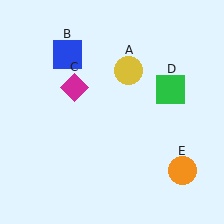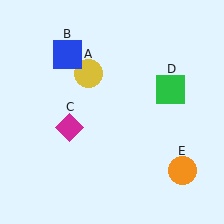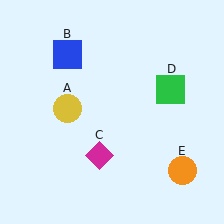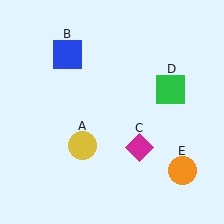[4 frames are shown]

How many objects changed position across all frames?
2 objects changed position: yellow circle (object A), magenta diamond (object C).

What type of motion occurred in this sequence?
The yellow circle (object A), magenta diamond (object C) rotated counterclockwise around the center of the scene.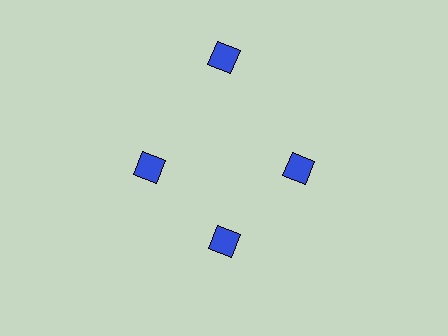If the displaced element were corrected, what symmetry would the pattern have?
It would have 4-fold rotational symmetry — the pattern would map onto itself every 90 degrees.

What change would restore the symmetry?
The symmetry would be restored by moving it inward, back onto the ring so that all 4 diamonds sit at equal angles and equal distance from the center.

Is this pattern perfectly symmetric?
No. The 4 blue diamonds are arranged in a ring, but one element near the 12 o'clock position is pushed outward from the center, breaking the 4-fold rotational symmetry.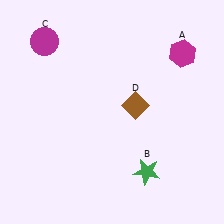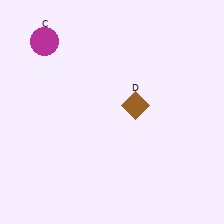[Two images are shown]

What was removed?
The magenta hexagon (A), the green star (B) were removed in Image 2.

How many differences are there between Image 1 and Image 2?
There are 2 differences between the two images.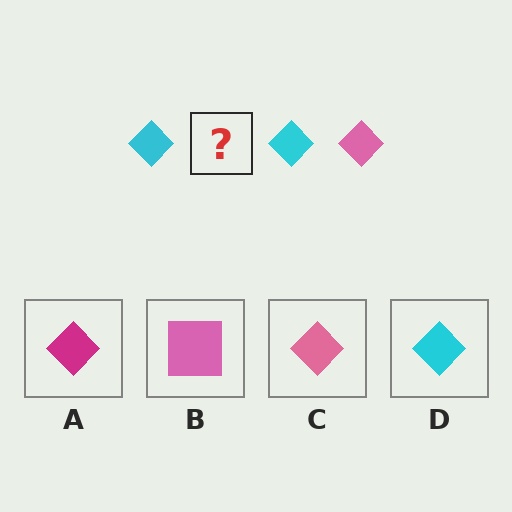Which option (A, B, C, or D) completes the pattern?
C.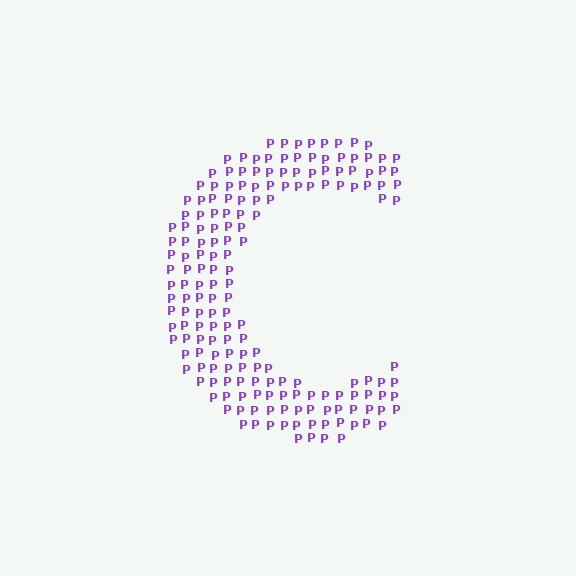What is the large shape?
The large shape is the letter C.